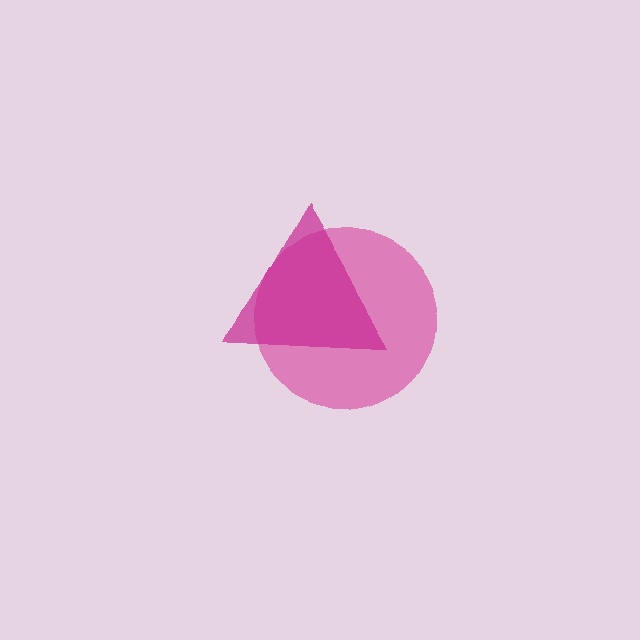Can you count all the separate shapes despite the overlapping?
Yes, there are 2 separate shapes.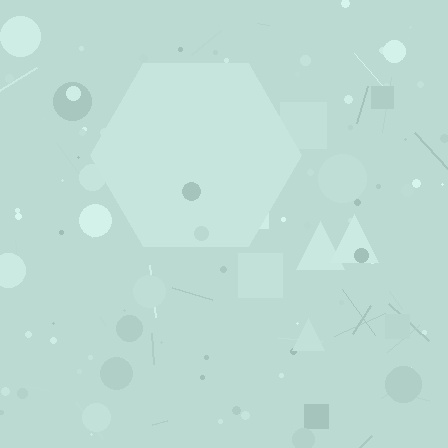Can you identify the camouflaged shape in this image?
The camouflaged shape is a hexagon.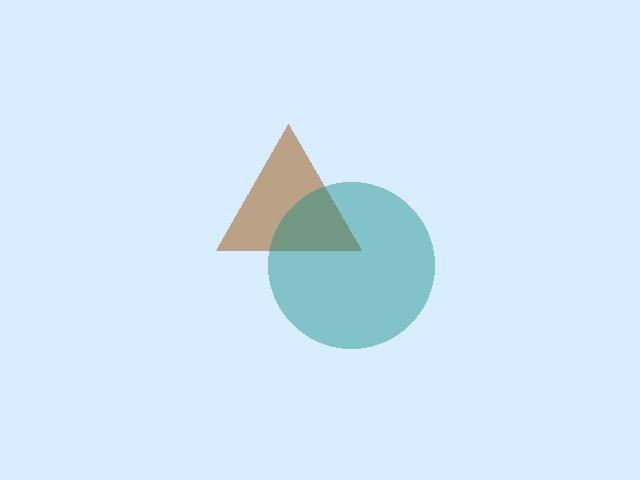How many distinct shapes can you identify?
There are 2 distinct shapes: a brown triangle, a teal circle.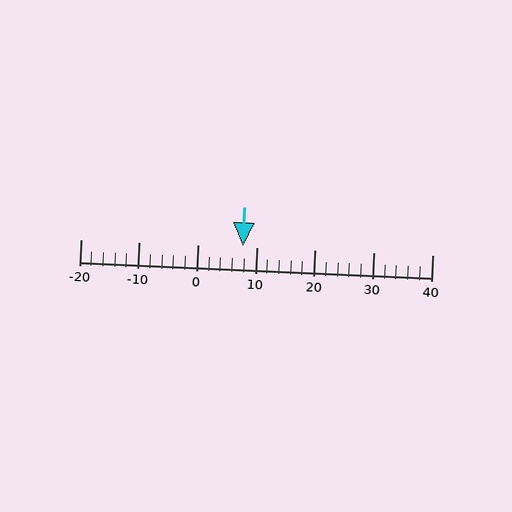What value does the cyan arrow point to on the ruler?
The cyan arrow points to approximately 8.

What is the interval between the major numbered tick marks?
The major tick marks are spaced 10 units apart.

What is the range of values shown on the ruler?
The ruler shows values from -20 to 40.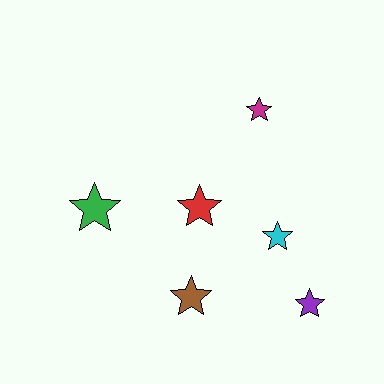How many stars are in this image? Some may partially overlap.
There are 6 stars.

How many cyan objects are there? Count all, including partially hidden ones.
There is 1 cyan object.